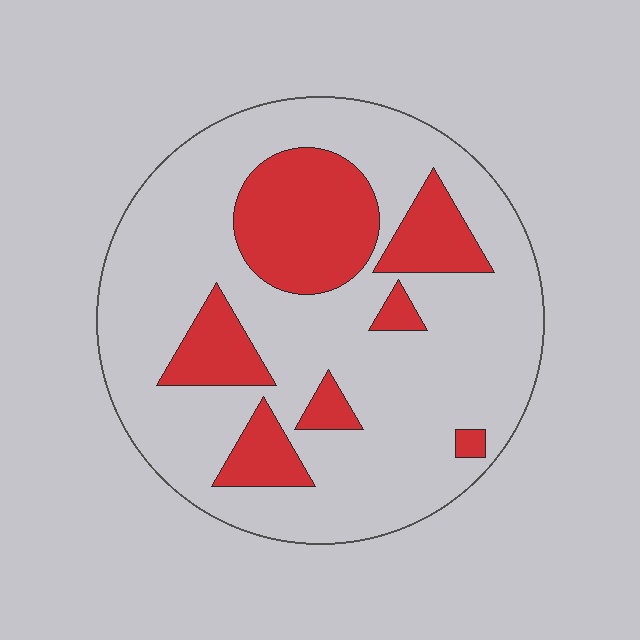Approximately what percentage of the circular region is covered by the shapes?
Approximately 25%.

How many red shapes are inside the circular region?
7.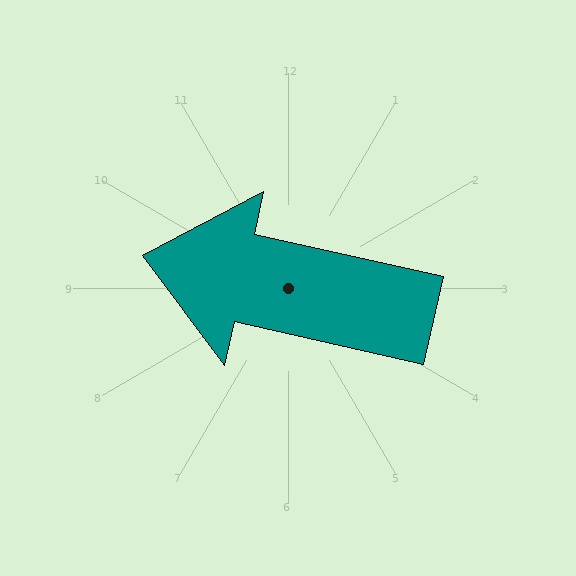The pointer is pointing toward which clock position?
Roughly 9 o'clock.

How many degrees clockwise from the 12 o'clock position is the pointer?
Approximately 283 degrees.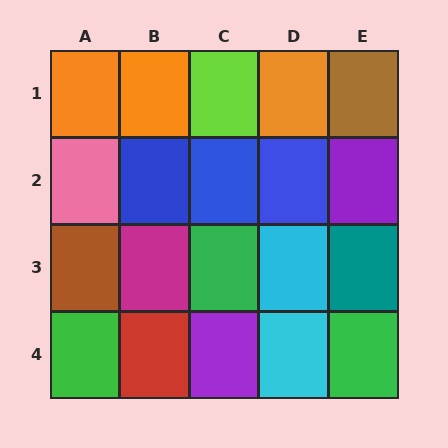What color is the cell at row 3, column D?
Cyan.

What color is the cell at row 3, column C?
Green.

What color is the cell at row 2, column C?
Blue.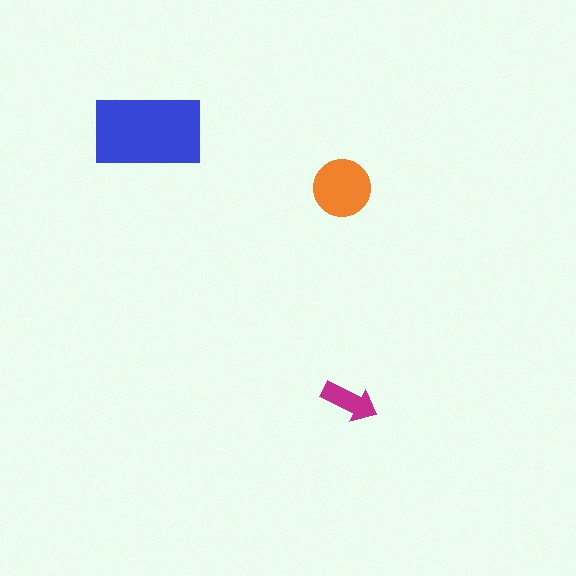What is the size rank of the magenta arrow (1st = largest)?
3rd.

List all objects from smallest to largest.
The magenta arrow, the orange circle, the blue rectangle.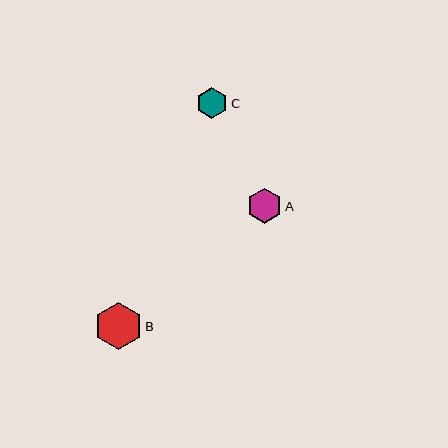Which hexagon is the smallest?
Hexagon C is the smallest with a size of approximately 32 pixels.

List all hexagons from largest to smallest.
From largest to smallest: B, A, C.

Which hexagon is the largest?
Hexagon B is the largest with a size of approximately 48 pixels.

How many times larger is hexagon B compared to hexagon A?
Hexagon B is approximately 1.4 times the size of hexagon A.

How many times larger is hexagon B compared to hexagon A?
Hexagon B is approximately 1.4 times the size of hexagon A.